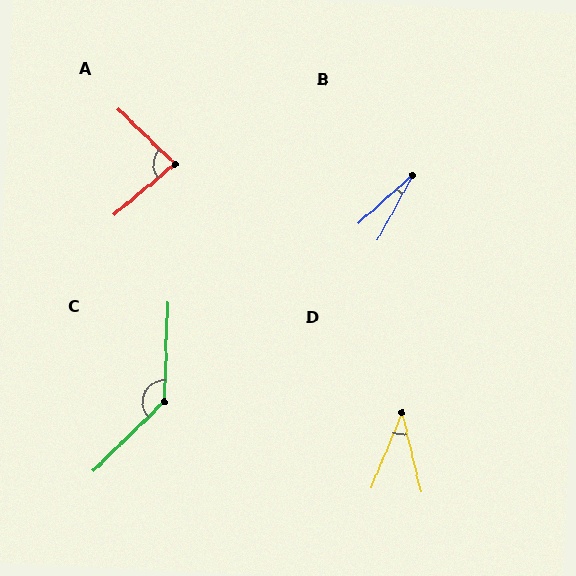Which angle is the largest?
C, at approximately 137 degrees.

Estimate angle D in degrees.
Approximately 36 degrees.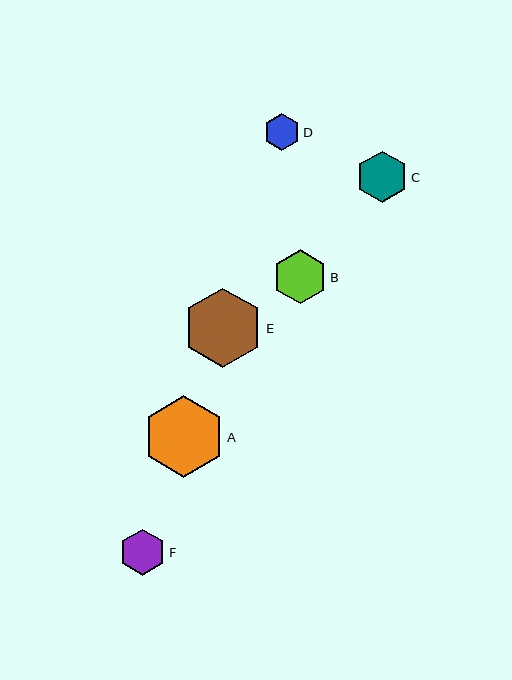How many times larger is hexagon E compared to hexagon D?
Hexagon E is approximately 2.2 times the size of hexagon D.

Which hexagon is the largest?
Hexagon A is the largest with a size of approximately 81 pixels.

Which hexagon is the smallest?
Hexagon D is the smallest with a size of approximately 36 pixels.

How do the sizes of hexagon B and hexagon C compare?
Hexagon B and hexagon C are approximately the same size.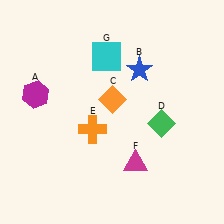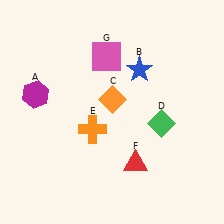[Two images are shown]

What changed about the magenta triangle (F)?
In Image 1, F is magenta. In Image 2, it changed to red.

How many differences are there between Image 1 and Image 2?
There are 2 differences between the two images.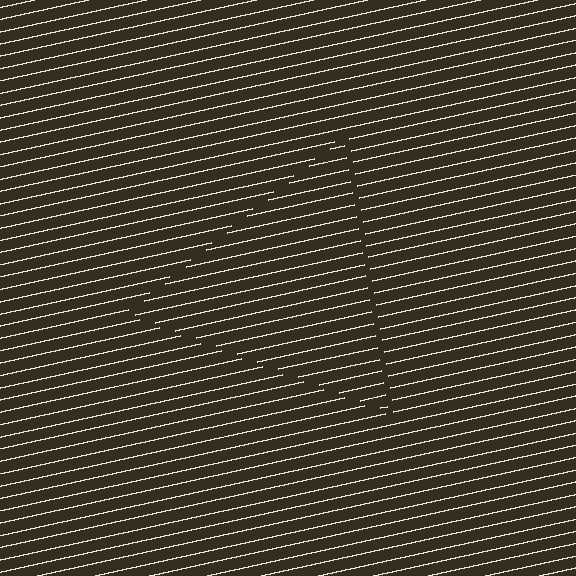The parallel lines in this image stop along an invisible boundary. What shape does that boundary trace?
An illusory triangle. The interior of the shape contains the same grating, shifted by half a period — the contour is defined by the phase discontinuity where line-ends from the inner and outer gratings abut.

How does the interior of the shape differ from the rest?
The interior of the shape contains the same grating, shifted by half a period — the contour is defined by the phase discontinuity where line-ends from the inner and outer gratings abut.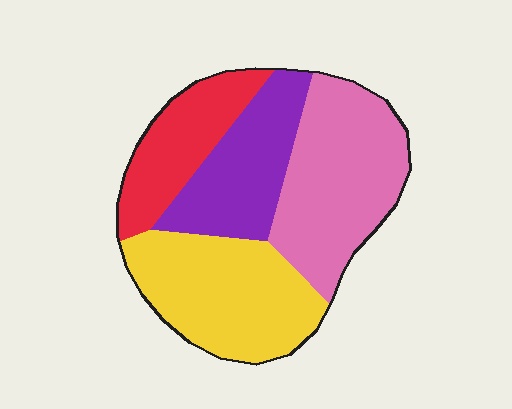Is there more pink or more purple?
Pink.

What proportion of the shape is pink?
Pink covers about 30% of the shape.